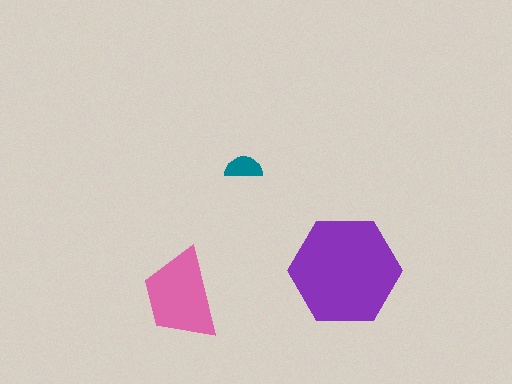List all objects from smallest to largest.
The teal semicircle, the pink trapezoid, the purple hexagon.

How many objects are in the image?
There are 3 objects in the image.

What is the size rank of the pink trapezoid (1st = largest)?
2nd.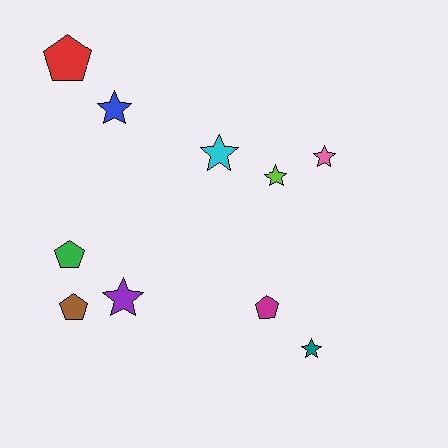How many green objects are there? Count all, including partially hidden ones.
There is 1 green object.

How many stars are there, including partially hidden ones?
There are 6 stars.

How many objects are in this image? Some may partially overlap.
There are 10 objects.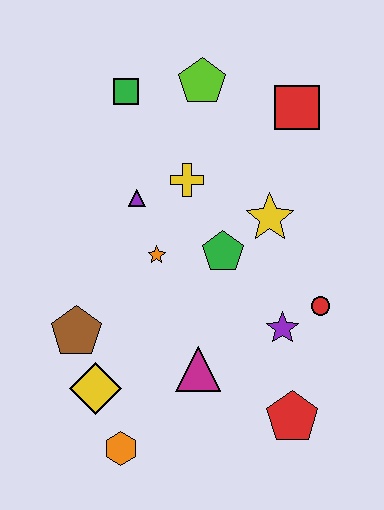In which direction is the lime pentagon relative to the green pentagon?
The lime pentagon is above the green pentagon.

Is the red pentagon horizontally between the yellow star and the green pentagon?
No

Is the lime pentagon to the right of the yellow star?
No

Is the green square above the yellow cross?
Yes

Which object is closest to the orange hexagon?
The yellow diamond is closest to the orange hexagon.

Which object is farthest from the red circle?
The green square is farthest from the red circle.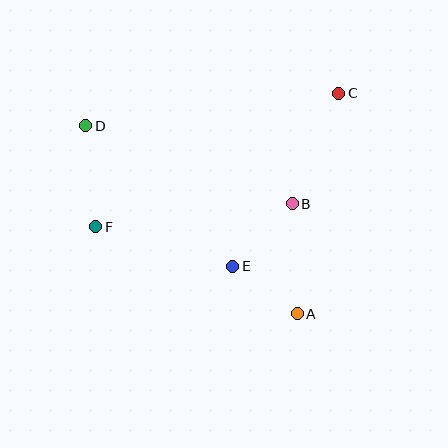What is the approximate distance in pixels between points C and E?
The distance between C and E is approximately 203 pixels.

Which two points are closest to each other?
Points A and E are closest to each other.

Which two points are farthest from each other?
Points A and D are farthest from each other.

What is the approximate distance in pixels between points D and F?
The distance between D and F is approximately 101 pixels.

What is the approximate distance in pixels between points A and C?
The distance between A and C is approximately 225 pixels.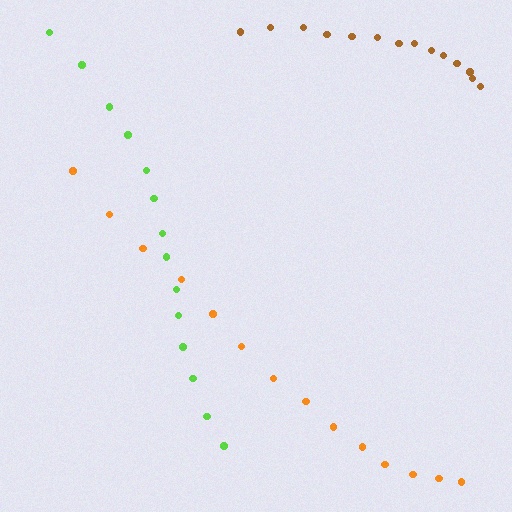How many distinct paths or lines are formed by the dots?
There are 3 distinct paths.